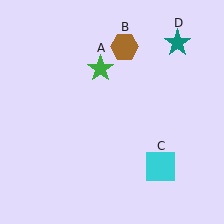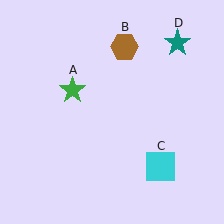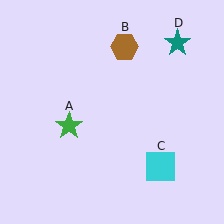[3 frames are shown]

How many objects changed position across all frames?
1 object changed position: green star (object A).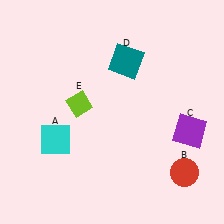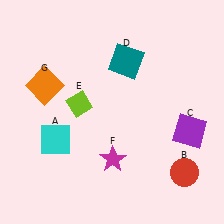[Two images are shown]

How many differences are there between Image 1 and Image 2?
There are 2 differences between the two images.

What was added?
A magenta star (F), an orange square (G) were added in Image 2.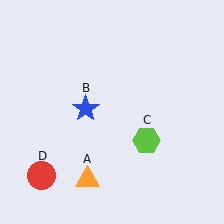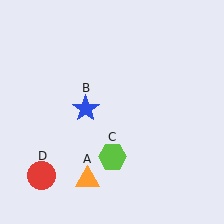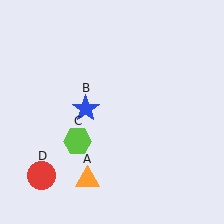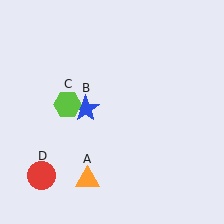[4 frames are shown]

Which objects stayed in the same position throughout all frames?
Orange triangle (object A) and blue star (object B) and red circle (object D) remained stationary.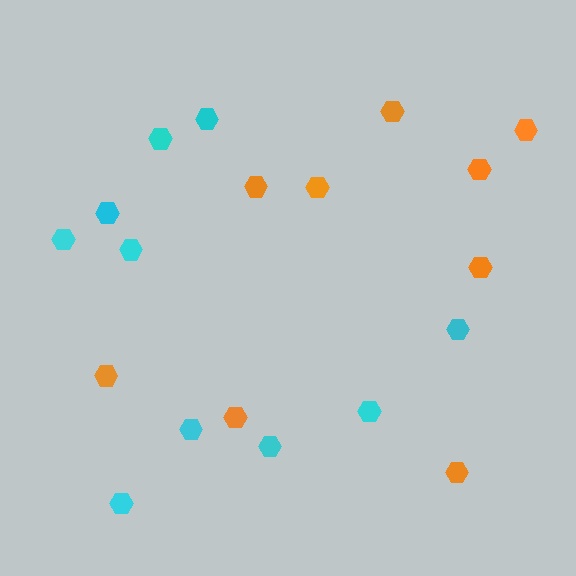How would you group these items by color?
There are 2 groups: one group of cyan hexagons (10) and one group of orange hexagons (9).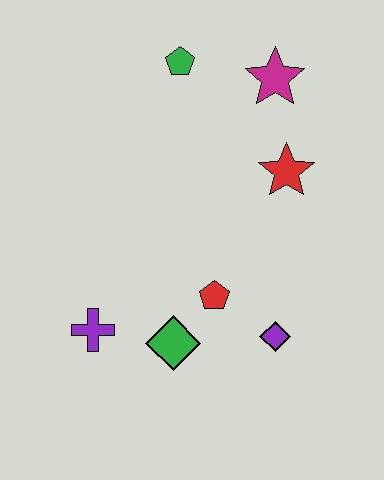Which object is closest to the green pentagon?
The magenta star is closest to the green pentagon.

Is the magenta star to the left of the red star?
Yes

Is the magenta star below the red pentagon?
No